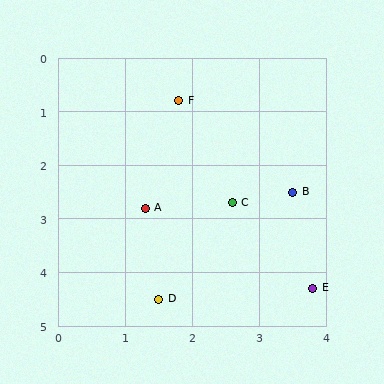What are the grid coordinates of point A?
Point A is at approximately (1.3, 2.8).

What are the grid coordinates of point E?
Point E is at approximately (3.8, 4.3).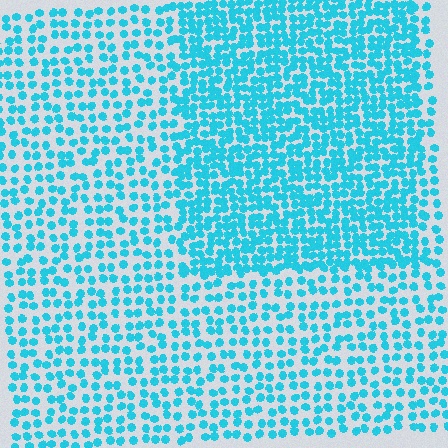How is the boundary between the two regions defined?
The boundary is defined by a change in element density (approximately 1.9x ratio). All elements are the same color, size, and shape.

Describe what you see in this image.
The image contains small cyan elements arranged at two different densities. A rectangle-shaped region is visible where the elements are more densely packed than the surrounding area.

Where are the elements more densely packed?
The elements are more densely packed inside the rectangle boundary.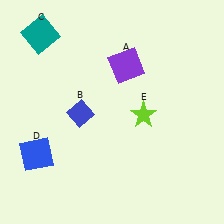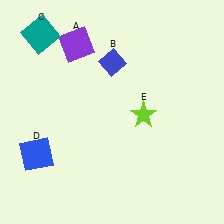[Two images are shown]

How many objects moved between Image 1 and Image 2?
2 objects moved between the two images.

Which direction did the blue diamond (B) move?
The blue diamond (B) moved up.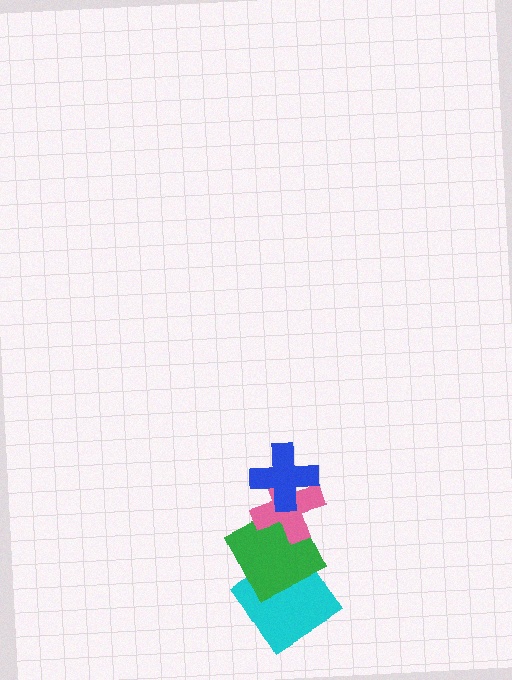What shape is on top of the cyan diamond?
The green square is on top of the cyan diamond.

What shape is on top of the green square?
The pink cross is on top of the green square.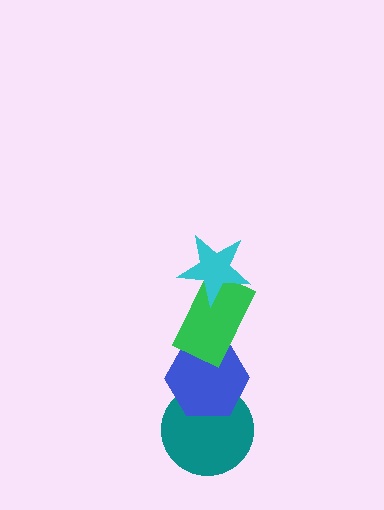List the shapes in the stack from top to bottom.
From top to bottom: the cyan star, the green rectangle, the blue hexagon, the teal circle.